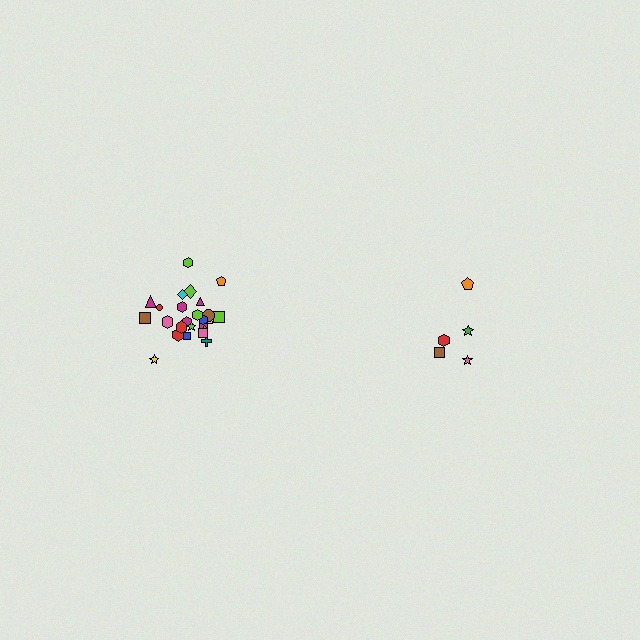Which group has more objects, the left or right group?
The left group.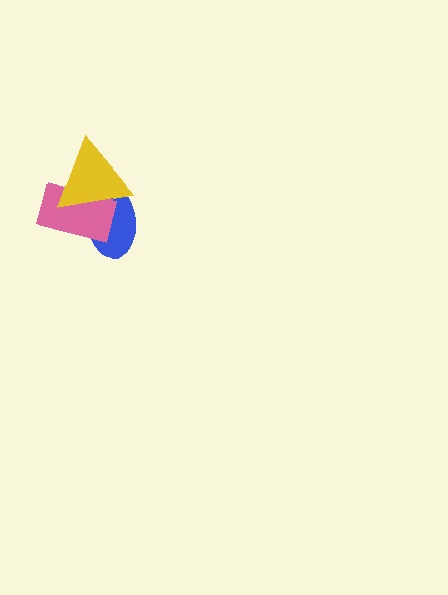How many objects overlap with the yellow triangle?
2 objects overlap with the yellow triangle.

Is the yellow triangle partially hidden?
No, no other shape covers it.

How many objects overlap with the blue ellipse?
2 objects overlap with the blue ellipse.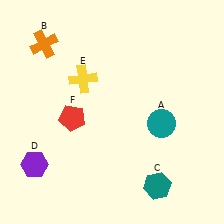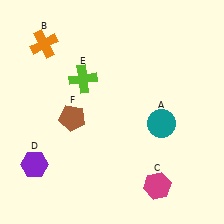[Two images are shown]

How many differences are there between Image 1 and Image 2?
There are 3 differences between the two images.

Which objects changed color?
C changed from teal to magenta. E changed from yellow to lime. F changed from red to brown.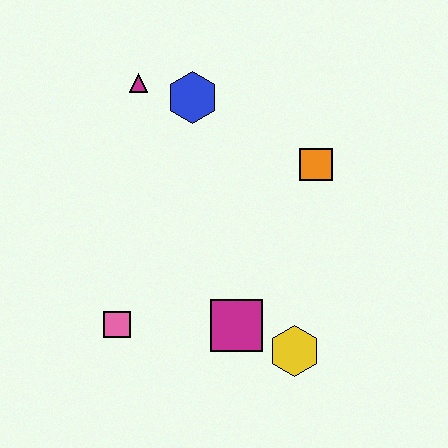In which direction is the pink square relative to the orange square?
The pink square is to the left of the orange square.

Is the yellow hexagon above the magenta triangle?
No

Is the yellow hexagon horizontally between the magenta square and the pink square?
No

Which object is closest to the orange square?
The blue hexagon is closest to the orange square.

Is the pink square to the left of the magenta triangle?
Yes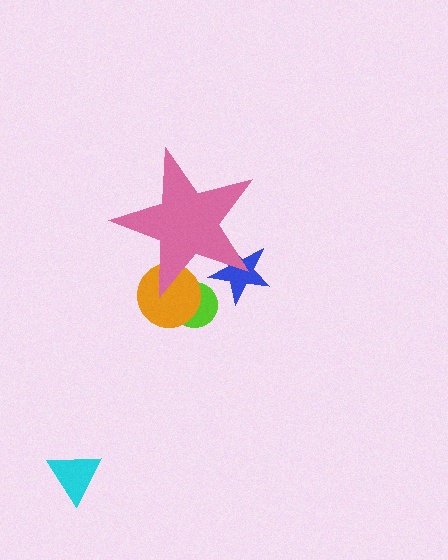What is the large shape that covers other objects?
A pink star.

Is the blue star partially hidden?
Yes, the blue star is partially hidden behind the pink star.